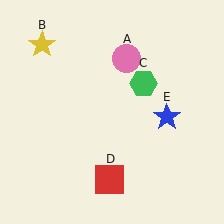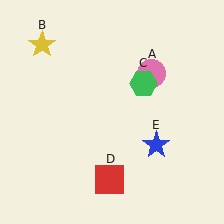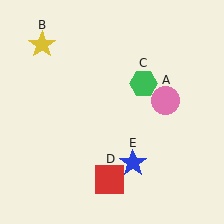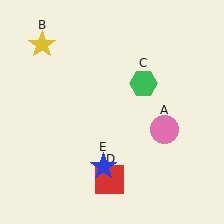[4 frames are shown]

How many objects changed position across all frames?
2 objects changed position: pink circle (object A), blue star (object E).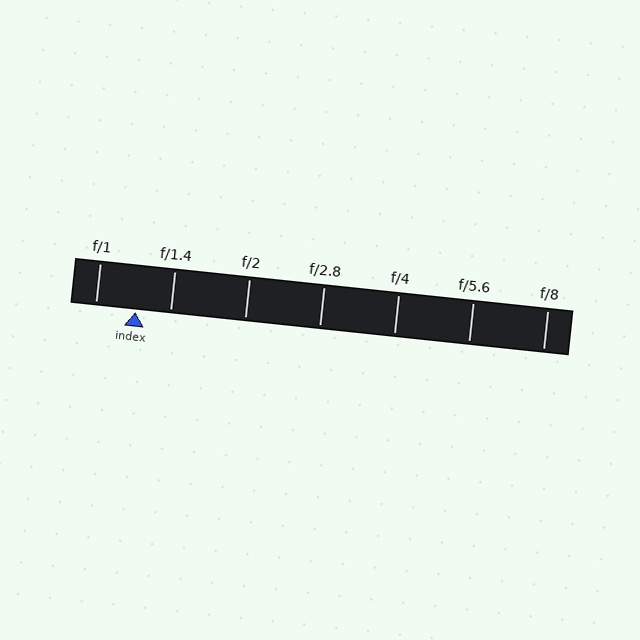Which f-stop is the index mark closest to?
The index mark is closest to f/1.4.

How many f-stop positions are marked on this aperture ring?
There are 7 f-stop positions marked.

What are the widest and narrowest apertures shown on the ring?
The widest aperture shown is f/1 and the narrowest is f/8.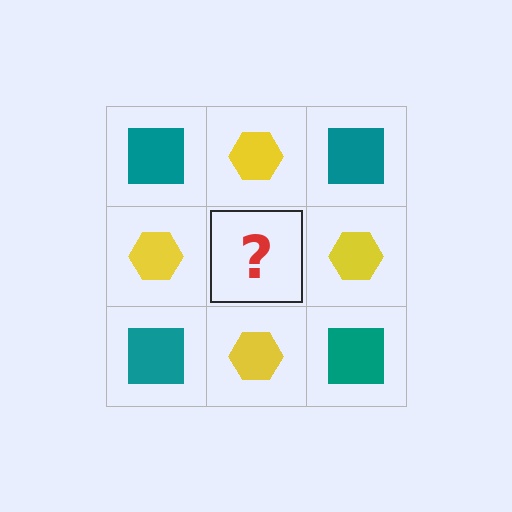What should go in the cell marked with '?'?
The missing cell should contain a teal square.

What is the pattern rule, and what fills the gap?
The rule is that it alternates teal square and yellow hexagon in a checkerboard pattern. The gap should be filled with a teal square.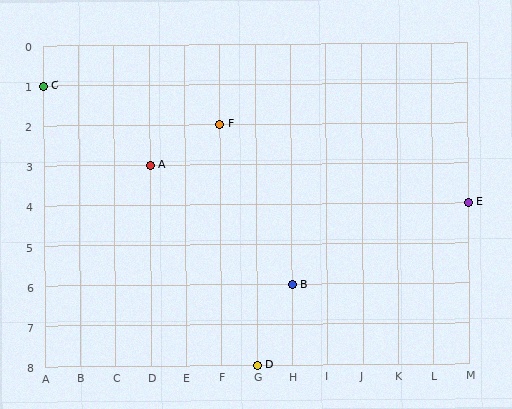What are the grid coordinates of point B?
Point B is at grid coordinates (H, 6).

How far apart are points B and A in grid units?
Points B and A are 4 columns and 3 rows apart (about 5.0 grid units diagonally).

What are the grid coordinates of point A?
Point A is at grid coordinates (D, 3).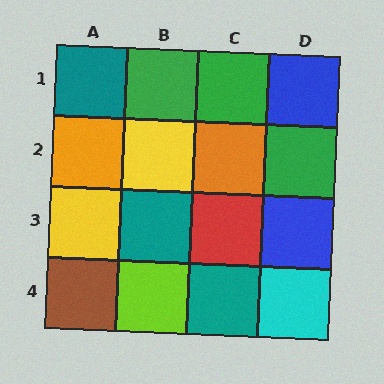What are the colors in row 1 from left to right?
Teal, green, green, blue.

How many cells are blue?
2 cells are blue.